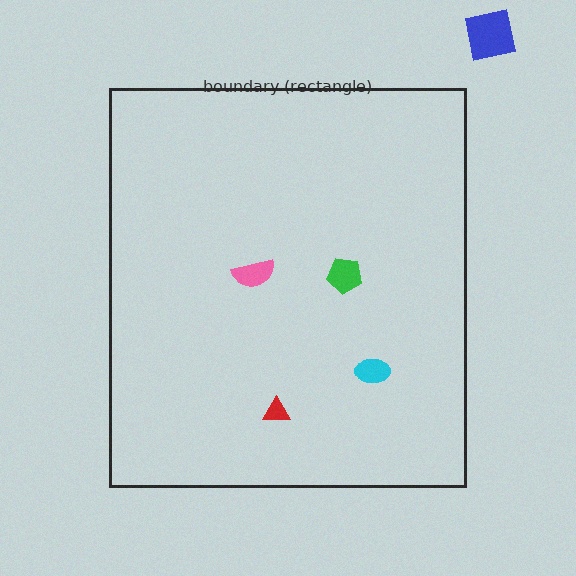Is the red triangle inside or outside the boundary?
Inside.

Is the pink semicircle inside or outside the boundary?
Inside.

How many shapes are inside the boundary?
4 inside, 1 outside.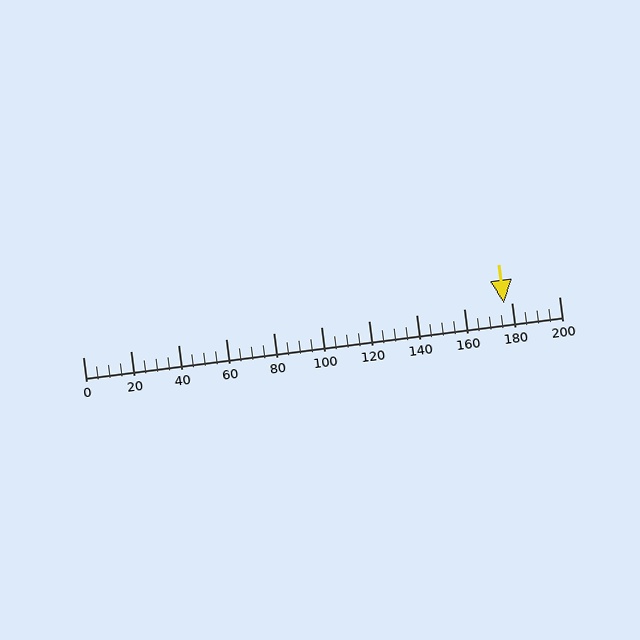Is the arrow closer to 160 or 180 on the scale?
The arrow is closer to 180.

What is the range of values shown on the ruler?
The ruler shows values from 0 to 200.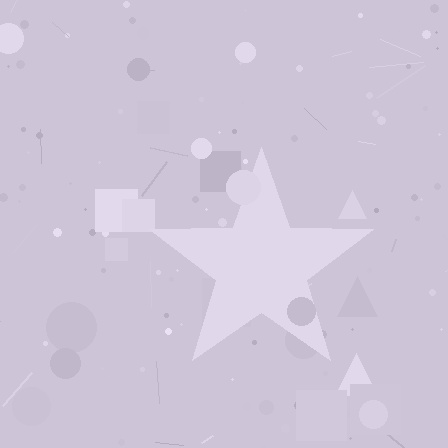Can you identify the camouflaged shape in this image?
The camouflaged shape is a star.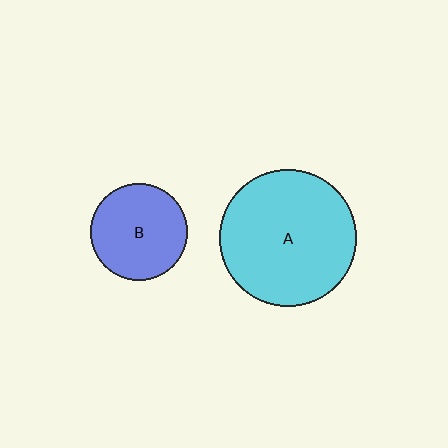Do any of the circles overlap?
No, none of the circles overlap.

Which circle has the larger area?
Circle A (cyan).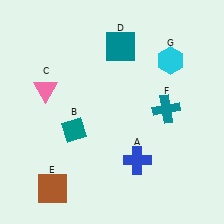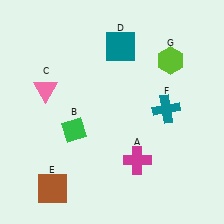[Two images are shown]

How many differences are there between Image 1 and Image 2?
There are 3 differences between the two images.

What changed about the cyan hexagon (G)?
In Image 1, G is cyan. In Image 2, it changed to lime.